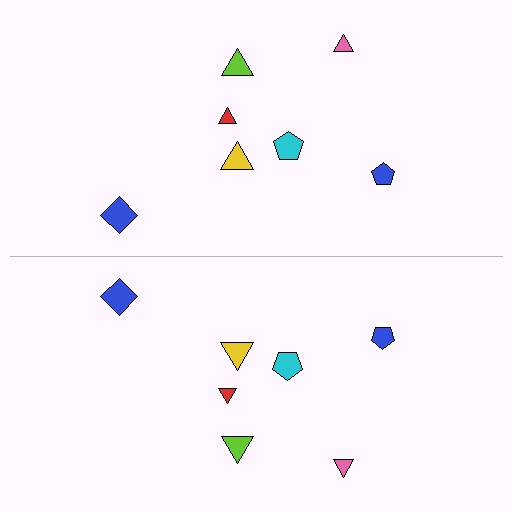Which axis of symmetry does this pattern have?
The pattern has a horizontal axis of symmetry running through the center of the image.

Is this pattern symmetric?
Yes, this pattern has bilateral (reflection) symmetry.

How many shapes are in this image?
There are 14 shapes in this image.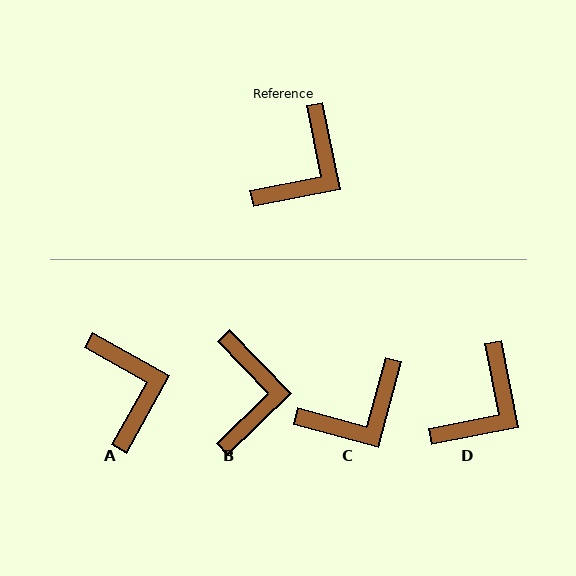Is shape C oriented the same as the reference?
No, it is off by about 26 degrees.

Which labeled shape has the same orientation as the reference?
D.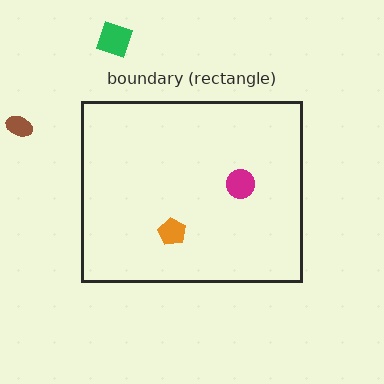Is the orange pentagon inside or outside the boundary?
Inside.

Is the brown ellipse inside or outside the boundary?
Outside.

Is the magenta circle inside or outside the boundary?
Inside.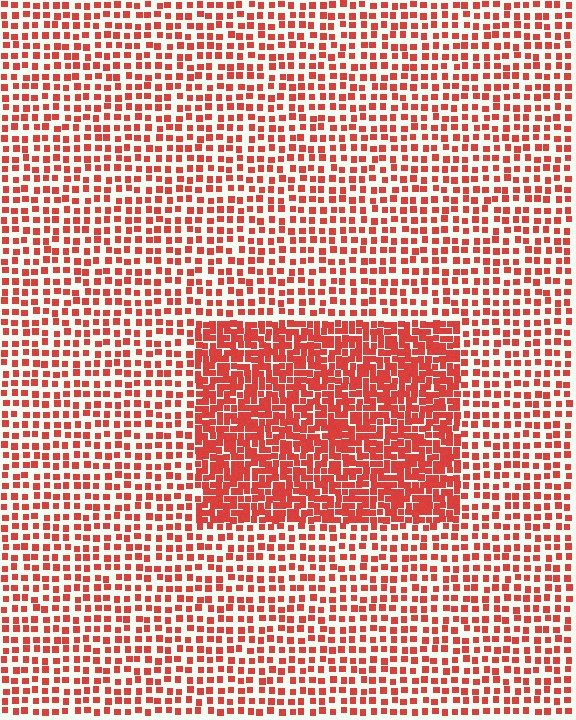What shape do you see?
I see a rectangle.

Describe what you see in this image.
The image contains small red elements arranged at two different densities. A rectangle-shaped region is visible where the elements are more densely packed than the surrounding area.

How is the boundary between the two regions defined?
The boundary is defined by a change in element density (approximately 2.2x ratio). All elements are the same color, size, and shape.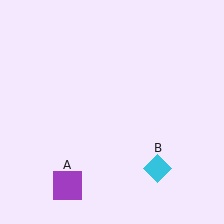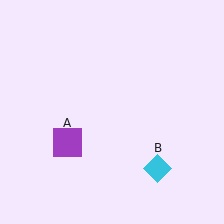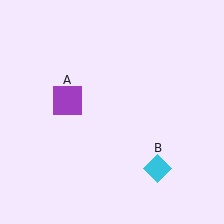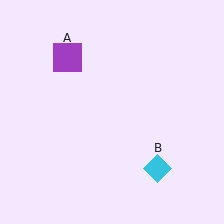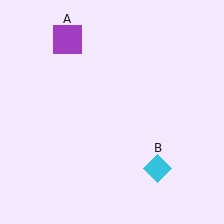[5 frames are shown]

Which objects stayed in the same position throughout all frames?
Cyan diamond (object B) remained stationary.